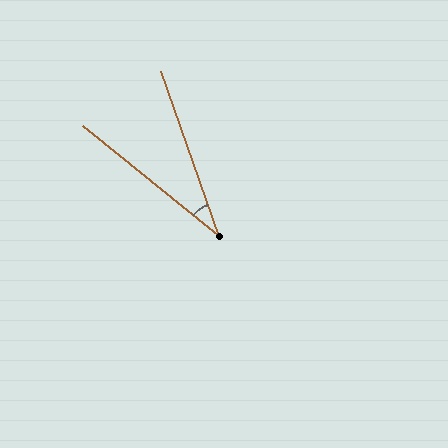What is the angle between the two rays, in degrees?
Approximately 32 degrees.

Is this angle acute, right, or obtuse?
It is acute.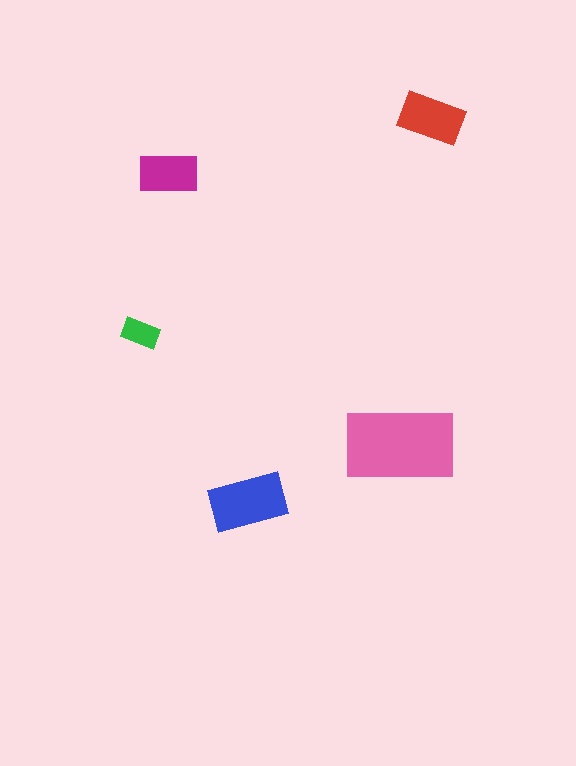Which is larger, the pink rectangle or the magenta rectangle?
The pink one.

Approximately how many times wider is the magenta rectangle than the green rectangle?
About 1.5 times wider.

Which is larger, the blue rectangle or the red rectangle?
The blue one.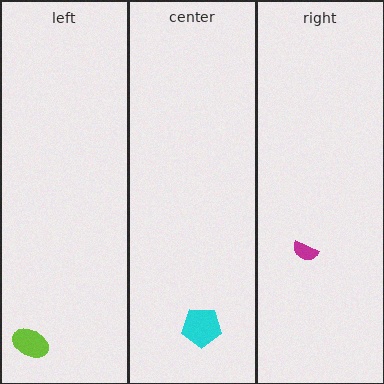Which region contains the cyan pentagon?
The center region.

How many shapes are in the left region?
1.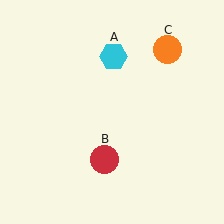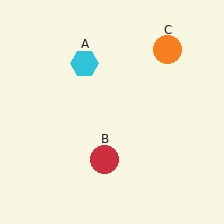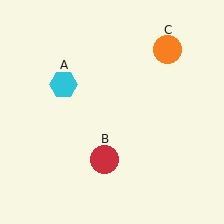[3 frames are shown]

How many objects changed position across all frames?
1 object changed position: cyan hexagon (object A).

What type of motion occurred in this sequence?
The cyan hexagon (object A) rotated counterclockwise around the center of the scene.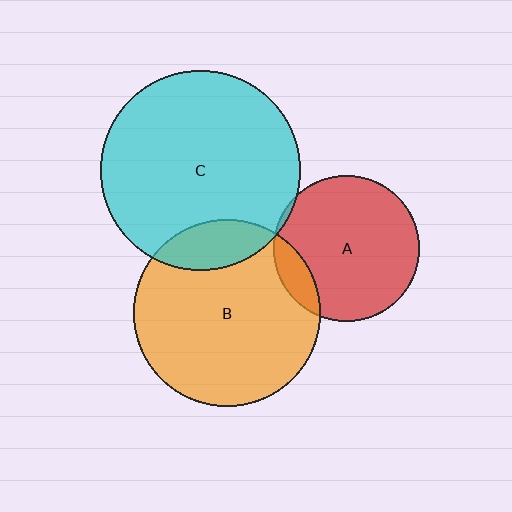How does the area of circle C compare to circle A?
Approximately 1.9 times.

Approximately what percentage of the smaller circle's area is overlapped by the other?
Approximately 15%.